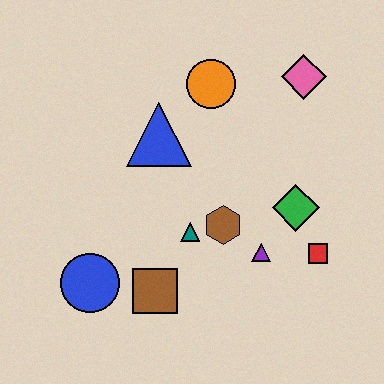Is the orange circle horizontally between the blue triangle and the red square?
Yes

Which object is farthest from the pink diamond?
The blue circle is farthest from the pink diamond.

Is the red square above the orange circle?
No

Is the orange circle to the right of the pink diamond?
No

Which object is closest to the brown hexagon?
The teal triangle is closest to the brown hexagon.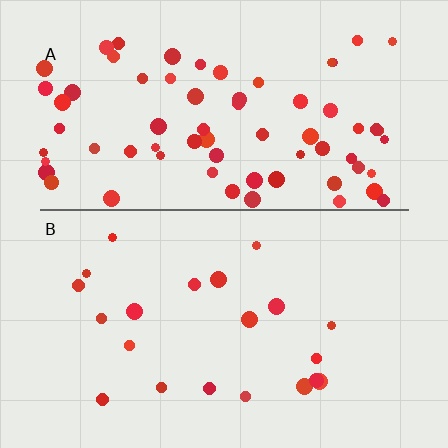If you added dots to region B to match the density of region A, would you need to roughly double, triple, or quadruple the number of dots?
Approximately triple.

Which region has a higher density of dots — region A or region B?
A (the top).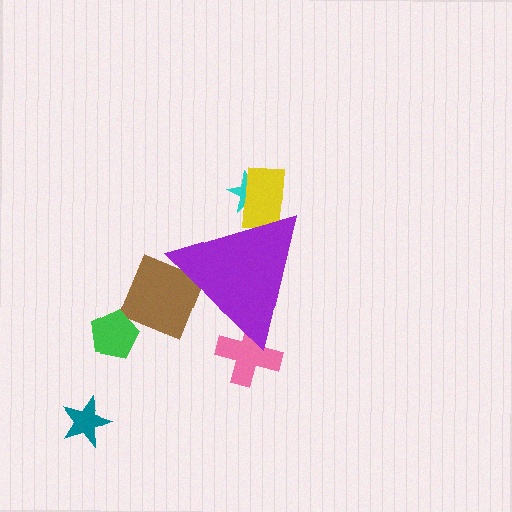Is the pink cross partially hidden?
Yes, the pink cross is partially hidden behind the purple triangle.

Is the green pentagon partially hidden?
No, the green pentagon is fully visible.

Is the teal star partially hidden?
No, the teal star is fully visible.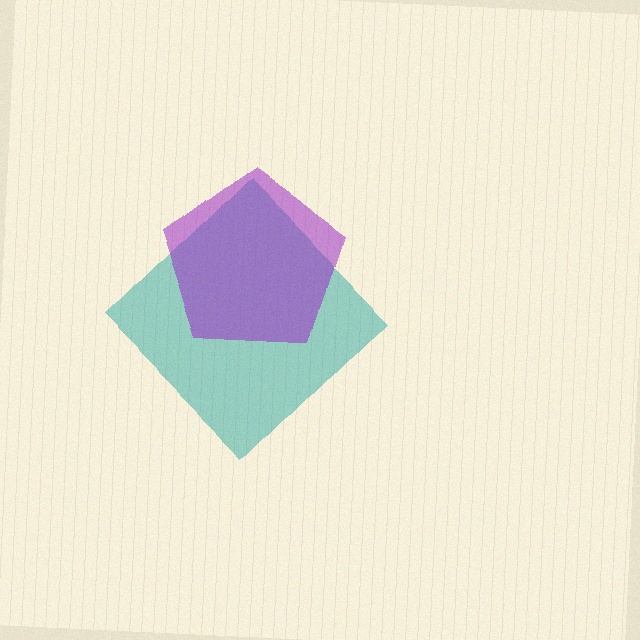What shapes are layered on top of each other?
The layered shapes are: a teal diamond, a purple pentagon.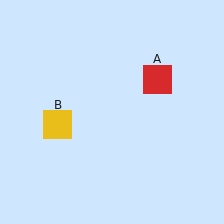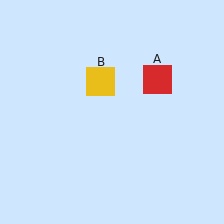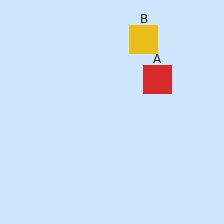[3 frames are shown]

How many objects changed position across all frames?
1 object changed position: yellow square (object B).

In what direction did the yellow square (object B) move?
The yellow square (object B) moved up and to the right.